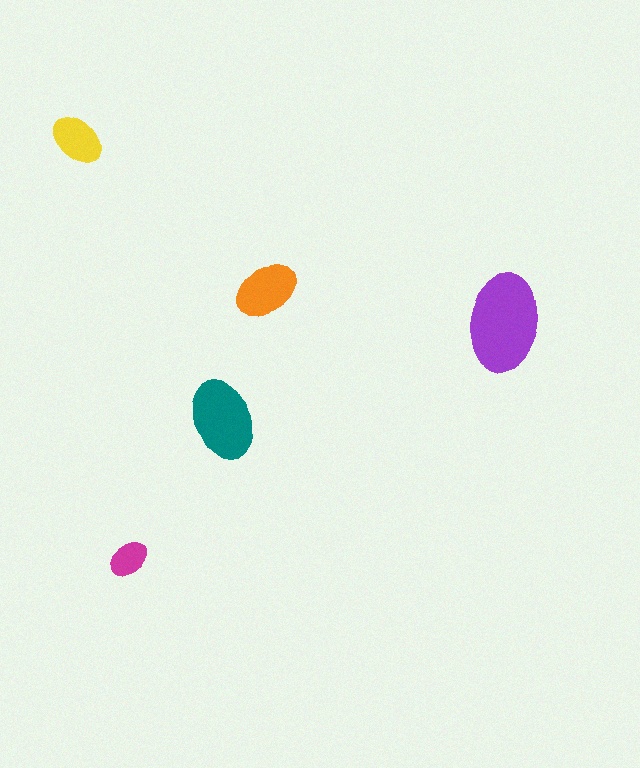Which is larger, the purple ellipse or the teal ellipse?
The purple one.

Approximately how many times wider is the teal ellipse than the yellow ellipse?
About 1.5 times wider.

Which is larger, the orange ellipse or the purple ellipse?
The purple one.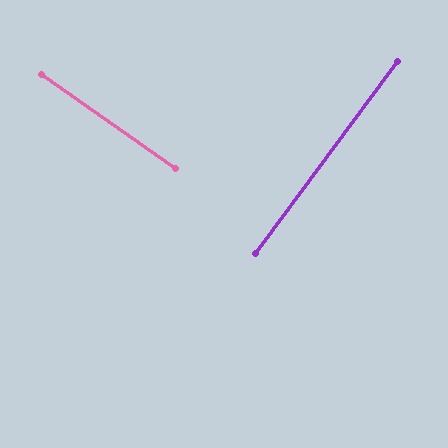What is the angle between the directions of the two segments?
Approximately 89 degrees.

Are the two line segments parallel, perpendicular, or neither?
Perpendicular — they meet at approximately 89°.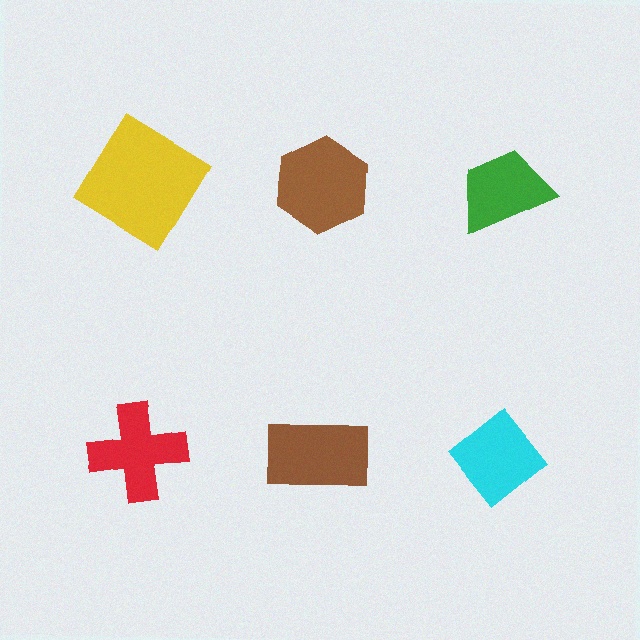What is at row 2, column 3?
A cyan diamond.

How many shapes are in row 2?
3 shapes.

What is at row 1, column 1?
A yellow diamond.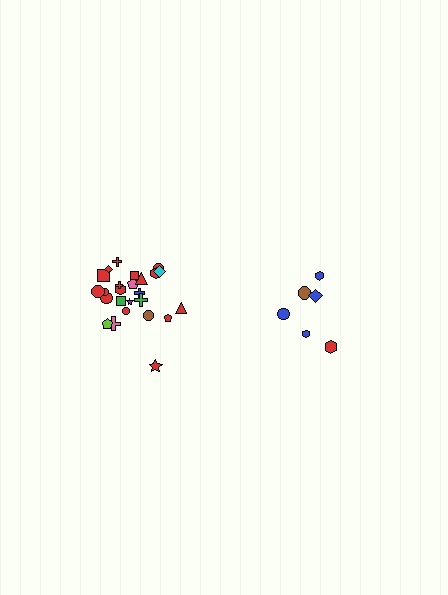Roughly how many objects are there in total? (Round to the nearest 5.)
Roughly 30 objects in total.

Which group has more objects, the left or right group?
The left group.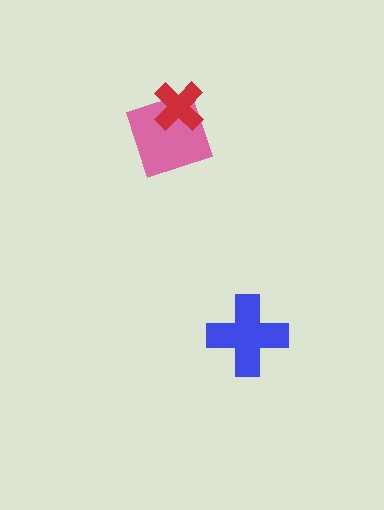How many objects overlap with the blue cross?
0 objects overlap with the blue cross.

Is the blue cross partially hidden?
No, no other shape covers it.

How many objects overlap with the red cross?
1 object overlaps with the red cross.